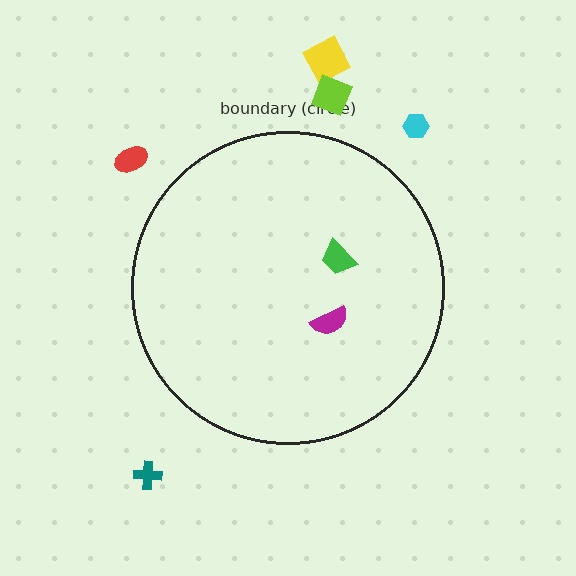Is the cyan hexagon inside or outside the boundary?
Outside.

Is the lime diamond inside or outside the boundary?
Outside.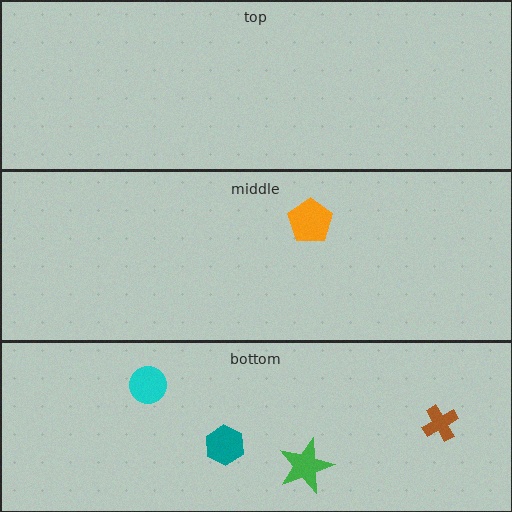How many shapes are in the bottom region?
4.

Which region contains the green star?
The bottom region.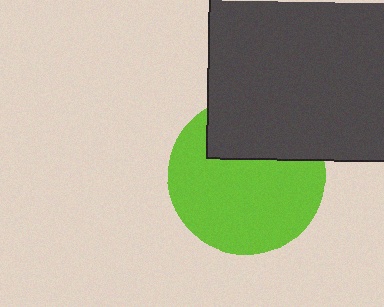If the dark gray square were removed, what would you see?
You would see the complete lime circle.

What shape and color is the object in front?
The object in front is a dark gray square.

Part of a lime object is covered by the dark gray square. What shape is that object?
It is a circle.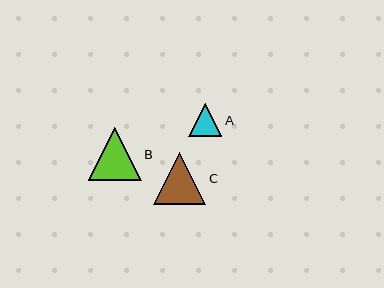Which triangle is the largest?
Triangle B is the largest with a size of approximately 53 pixels.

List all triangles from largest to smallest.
From largest to smallest: B, C, A.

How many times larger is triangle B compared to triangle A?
Triangle B is approximately 1.6 times the size of triangle A.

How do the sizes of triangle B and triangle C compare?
Triangle B and triangle C are approximately the same size.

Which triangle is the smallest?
Triangle A is the smallest with a size of approximately 33 pixels.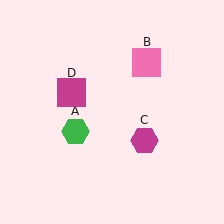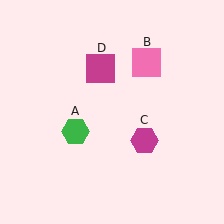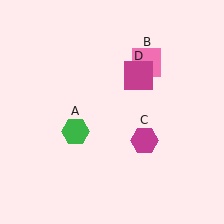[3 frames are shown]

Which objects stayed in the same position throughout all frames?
Green hexagon (object A) and pink square (object B) and magenta hexagon (object C) remained stationary.